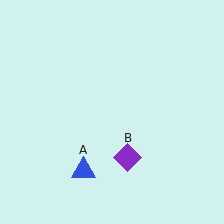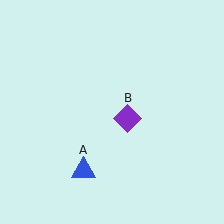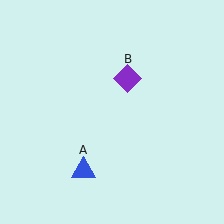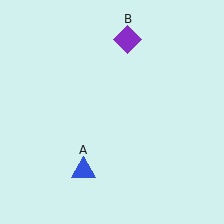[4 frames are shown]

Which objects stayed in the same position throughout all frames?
Blue triangle (object A) remained stationary.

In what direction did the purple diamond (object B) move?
The purple diamond (object B) moved up.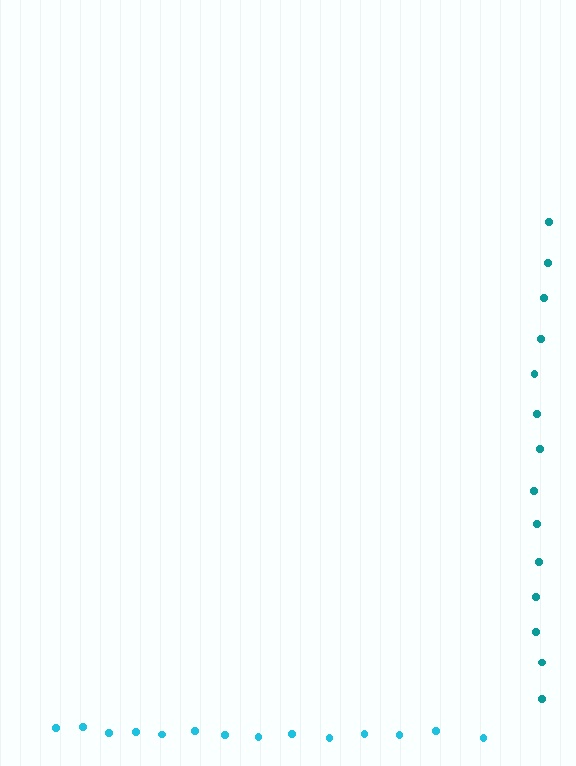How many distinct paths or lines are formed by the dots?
There are 2 distinct paths.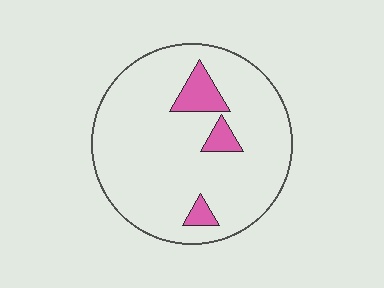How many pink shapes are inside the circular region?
3.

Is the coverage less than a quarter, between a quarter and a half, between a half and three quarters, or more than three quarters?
Less than a quarter.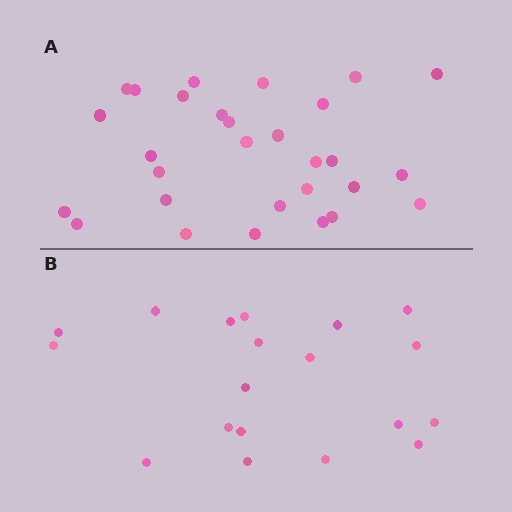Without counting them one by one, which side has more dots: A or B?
Region A (the top region) has more dots.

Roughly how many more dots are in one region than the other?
Region A has roughly 10 or so more dots than region B.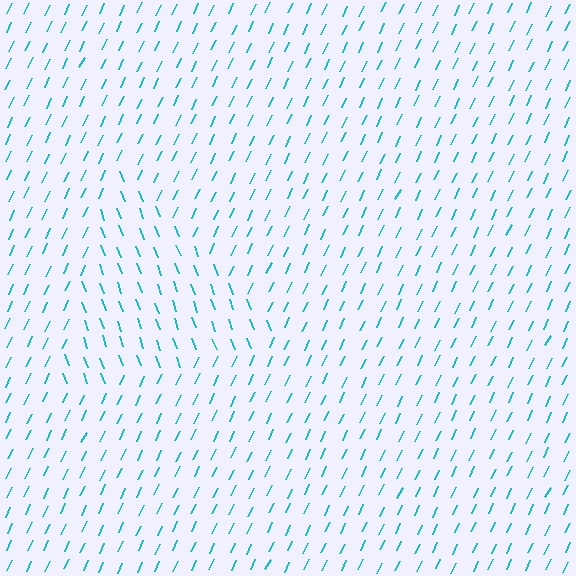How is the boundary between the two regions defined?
The boundary is defined purely by a change in line orientation (approximately 45 degrees difference). All lines are the same color and thickness.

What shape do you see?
I see a triangle.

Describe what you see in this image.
The image is filled with small cyan line segments. A triangle region in the image has lines oriented differently from the surrounding lines, creating a visible texture boundary.